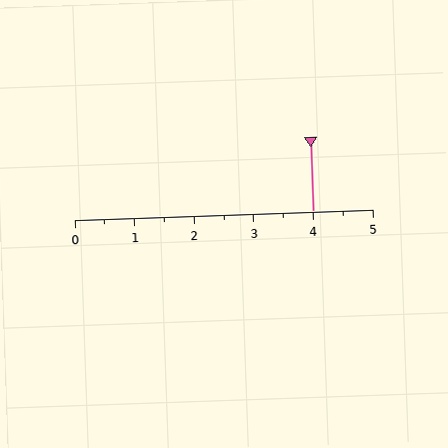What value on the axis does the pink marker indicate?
The marker indicates approximately 4.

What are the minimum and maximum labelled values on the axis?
The axis runs from 0 to 5.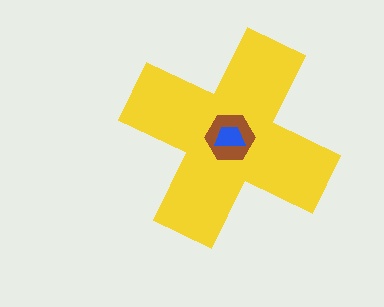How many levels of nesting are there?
3.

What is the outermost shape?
The yellow cross.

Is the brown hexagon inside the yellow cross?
Yes.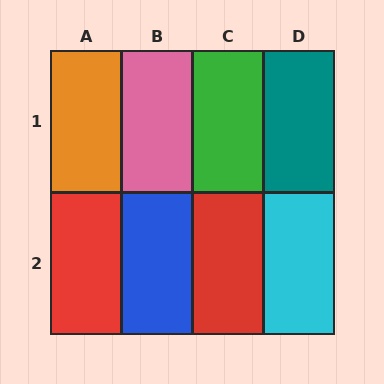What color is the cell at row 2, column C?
Red.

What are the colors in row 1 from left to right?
Orange, pink, green, teal.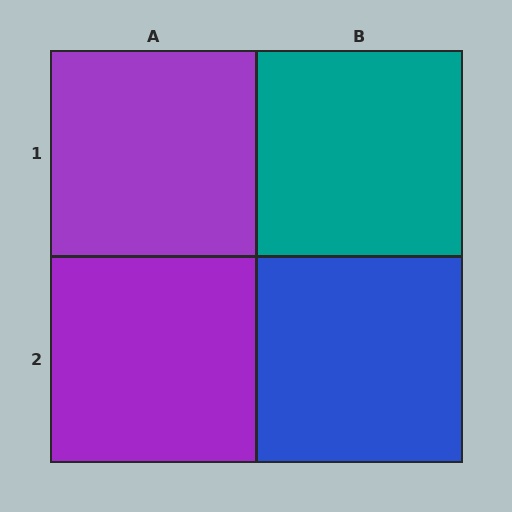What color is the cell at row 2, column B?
Blue.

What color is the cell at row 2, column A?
Purple.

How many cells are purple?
2 cells are purple.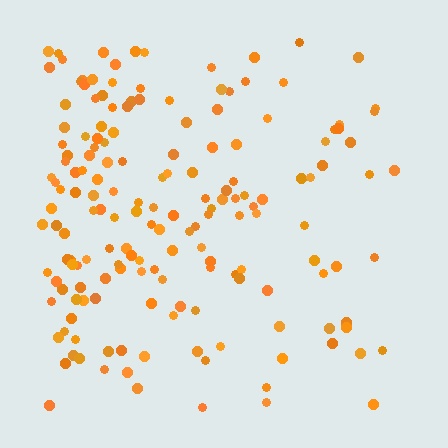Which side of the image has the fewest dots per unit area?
The right.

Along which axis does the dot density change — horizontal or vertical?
Horizontal.